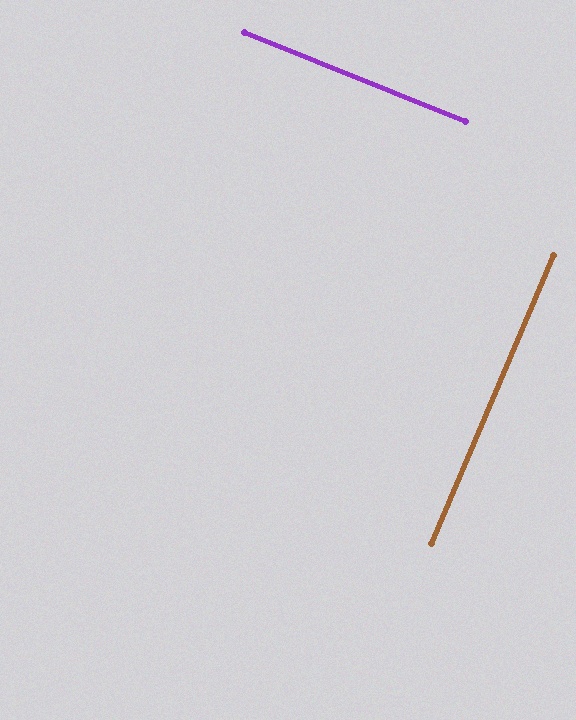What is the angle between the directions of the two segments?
Approximately 89 degrees.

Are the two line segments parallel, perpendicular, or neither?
Perpendicular — they meet at approximately 89°.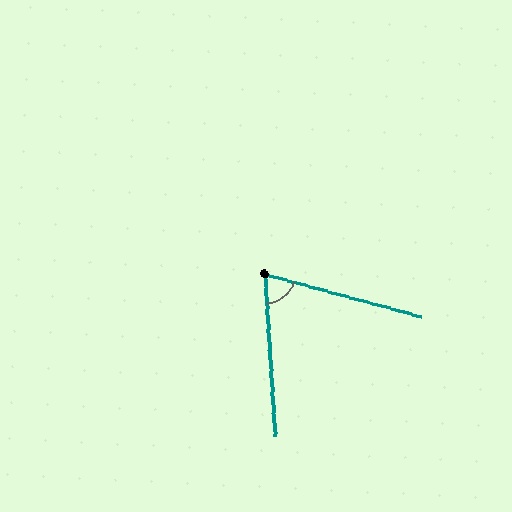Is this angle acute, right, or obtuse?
It is acute.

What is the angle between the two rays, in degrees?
Approximately 71 degrees.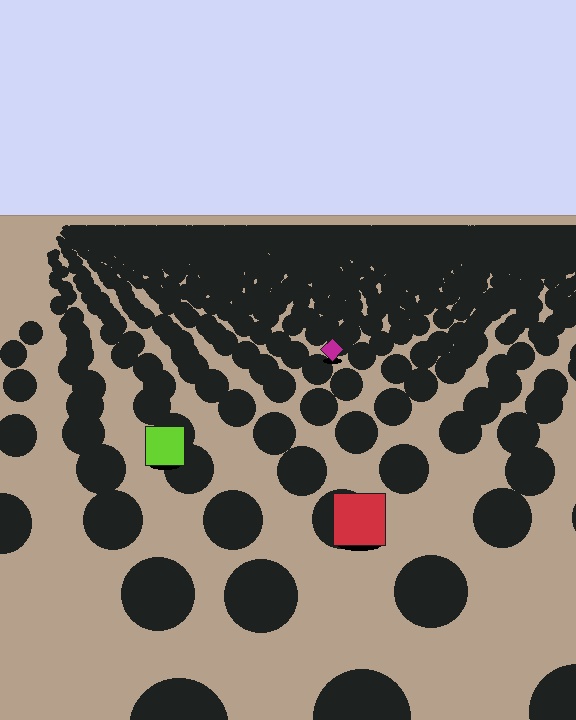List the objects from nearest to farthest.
From nearest to farthest: the red square, the lime square, the magenta diamond.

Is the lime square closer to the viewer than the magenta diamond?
Yes. The lime square is closer — you can tell from the texture gradient: the ground texture is coarser near it.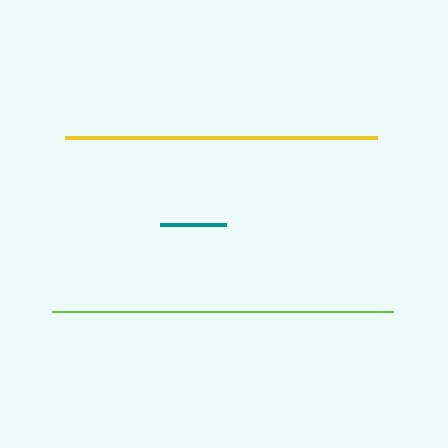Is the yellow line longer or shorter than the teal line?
The yellow line is longer than the teal line.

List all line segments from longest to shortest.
From longest to shortest: lime, yellow, teal.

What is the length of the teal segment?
The teal segment is approximately 66 pixels long.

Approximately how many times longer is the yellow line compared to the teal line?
The yellow line is approximately 4.7 times the length of the teal line.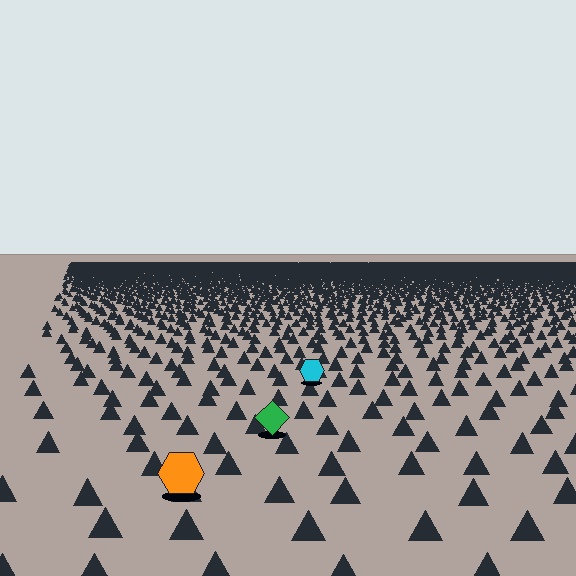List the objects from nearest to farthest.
From nearest to farthest: the orange hexagon, the green diamond, the cyan hexagon.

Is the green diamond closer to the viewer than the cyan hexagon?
Yes. The green diamond is closer — you can tell from the texture gradient: the ground texture is coarser near it.